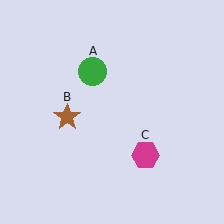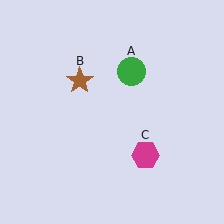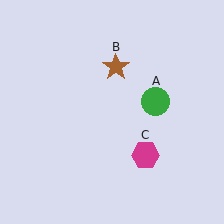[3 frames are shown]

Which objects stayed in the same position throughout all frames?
Magenta hexagon (object C) remained stationary.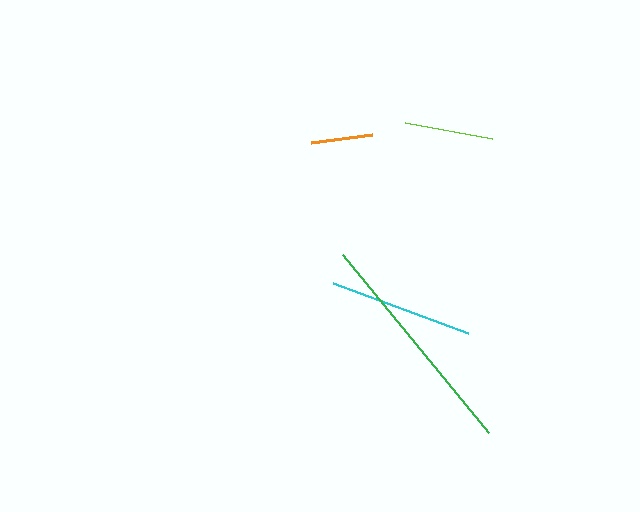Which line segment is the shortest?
The orange line is the shortest at approximately 62 pixels.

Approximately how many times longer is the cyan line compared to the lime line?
The cyan line is approximately 1.6 times the length of the lime line.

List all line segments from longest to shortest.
From longest to shortest: green, cyan, lime, orange.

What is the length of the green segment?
The green segment is approximately 231 pixels long.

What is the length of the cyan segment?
The cyan segment is approximately 143 pixels long.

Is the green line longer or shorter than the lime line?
The green line is longer than the lime line.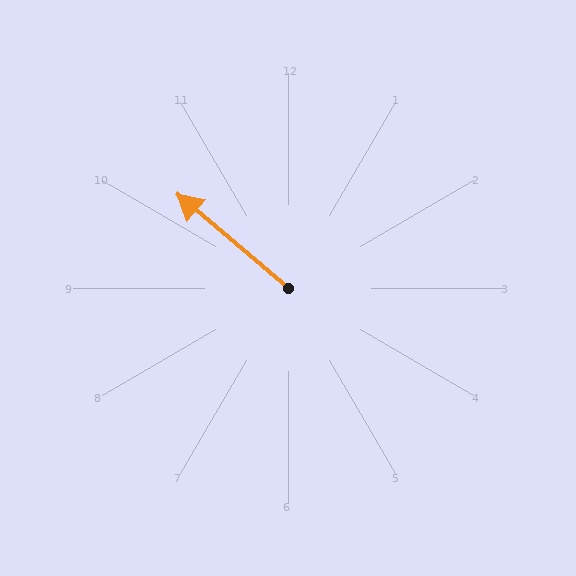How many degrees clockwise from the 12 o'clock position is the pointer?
Approximately 310 degrees.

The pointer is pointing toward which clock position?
Roughly 10 o'clock.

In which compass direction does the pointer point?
Northwest.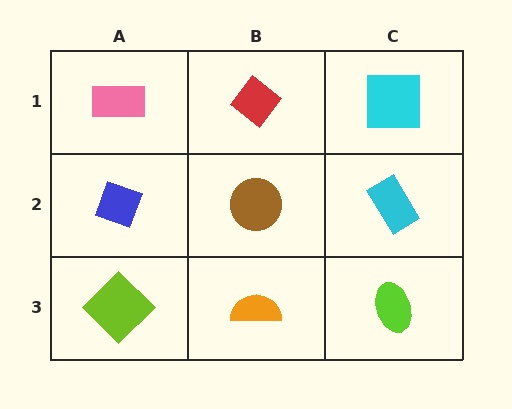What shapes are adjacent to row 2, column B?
A red diamond (row 1, column B), an orange semicircle (row 3, column B), a blue diamond (row 2, column A), a cyan rectangle (row 2, column C).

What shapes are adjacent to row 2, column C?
A cyan square (row 1, column C), a lime ellipse (row 3, column C), a brown circle (row 2, column B).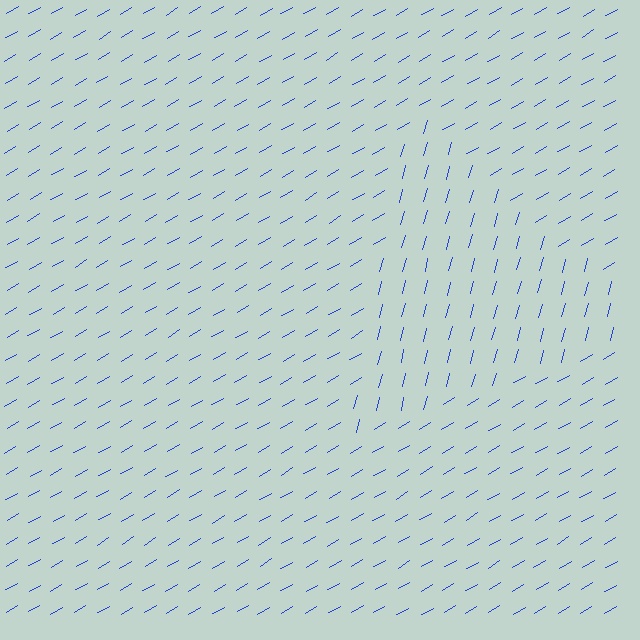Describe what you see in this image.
The image is filled with small blue line segments. A triangle region in the image has lines oriented differently from the surrounding lines, creating a visible texture boundary.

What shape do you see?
I see a triangle.